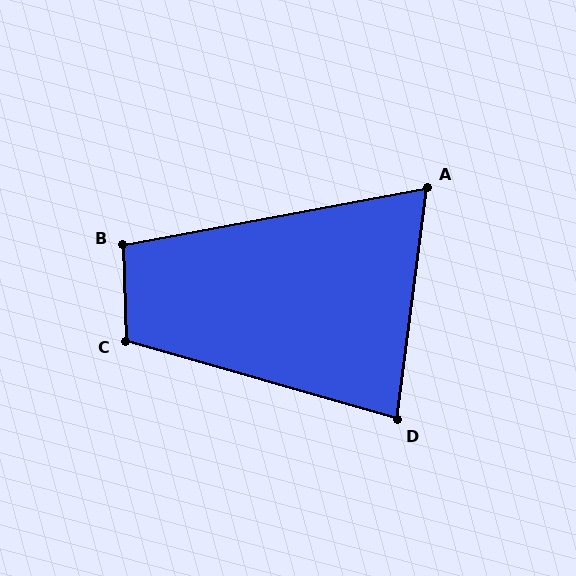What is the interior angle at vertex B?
Approximately 99 degrees (obtuse).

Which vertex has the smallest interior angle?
A, at approximately 72 degrees.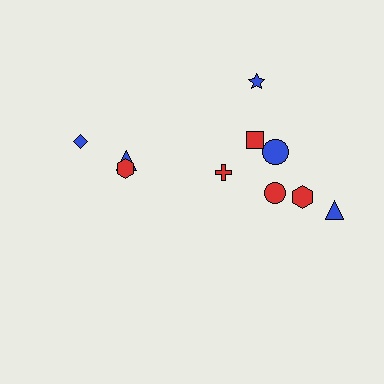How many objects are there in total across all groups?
There are 10 objects.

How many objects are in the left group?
There are 3 objects.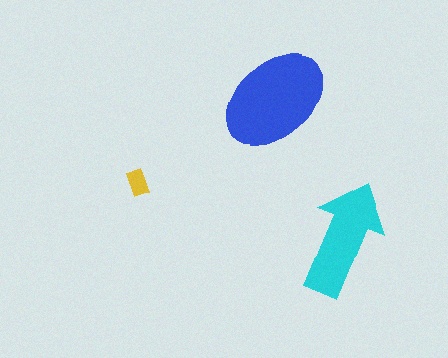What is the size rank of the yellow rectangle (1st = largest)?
3rd.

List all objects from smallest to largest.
The yellow rectangle, the cyan arrow, the blue ellipse.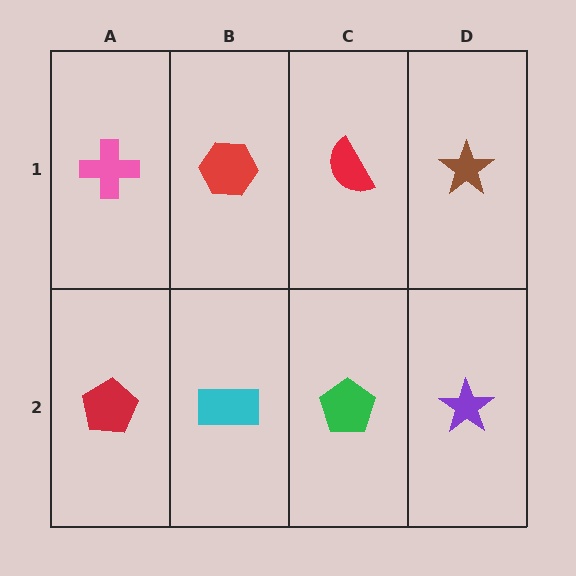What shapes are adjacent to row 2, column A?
A pink cross (row 1, column A), a cyan rectangle (row 2, column B).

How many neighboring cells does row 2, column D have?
2.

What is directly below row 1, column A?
A red pentagon.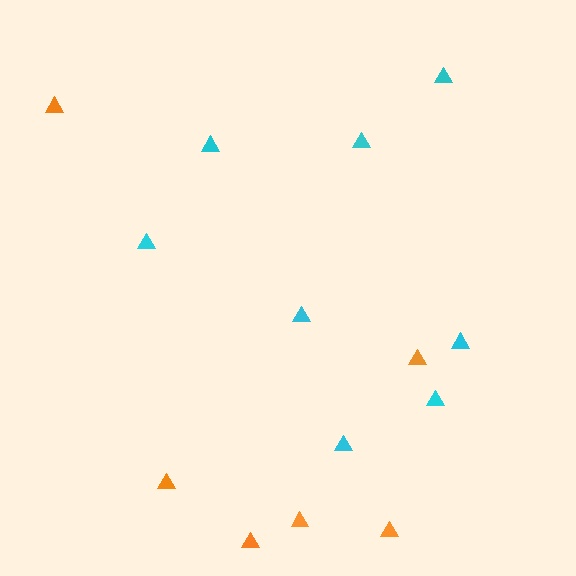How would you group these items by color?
There are 2 groups: one group of orange triangles (6) and one group of cyan triangles (8).